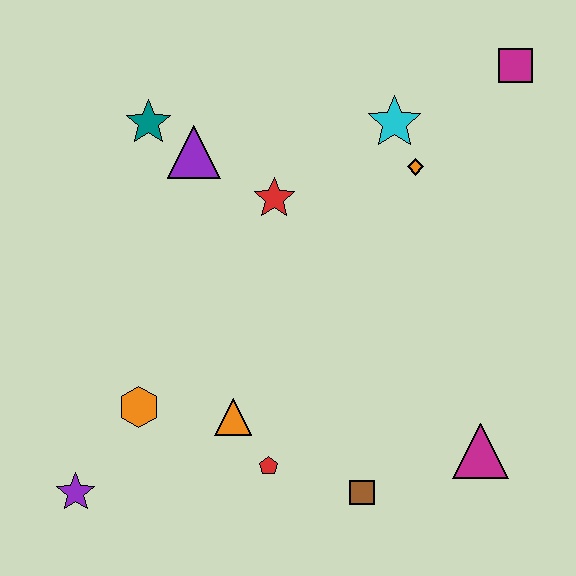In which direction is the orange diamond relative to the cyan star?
The orange diamond is below the cyan star.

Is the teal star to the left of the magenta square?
Yes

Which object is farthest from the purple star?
The magenta square is farthest from the purple star.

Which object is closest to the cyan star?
The orange diamond is closest to the cyan star.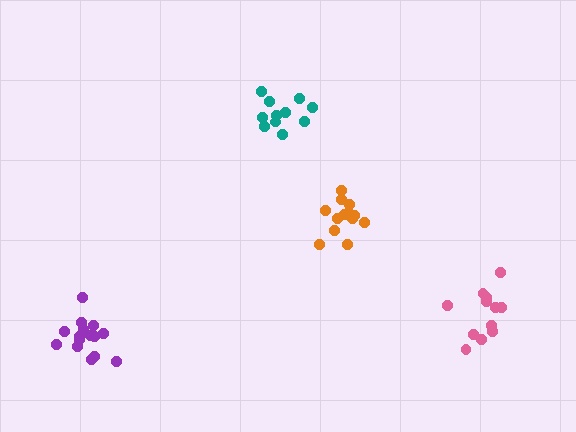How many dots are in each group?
Group 1: 13 dots, Group 2: 12 dots, Group 3: 11 dots, Group 4: 15 dots (51 total).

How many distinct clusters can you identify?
There are 4 distinct clusters.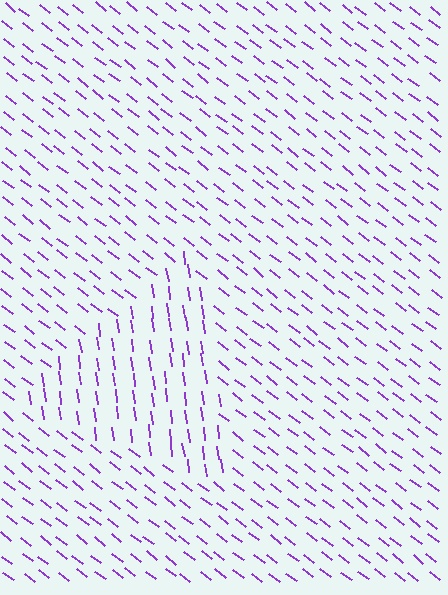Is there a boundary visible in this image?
Yes, there is a texture boundary formed by a change in line orientation.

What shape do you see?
I see a triangle.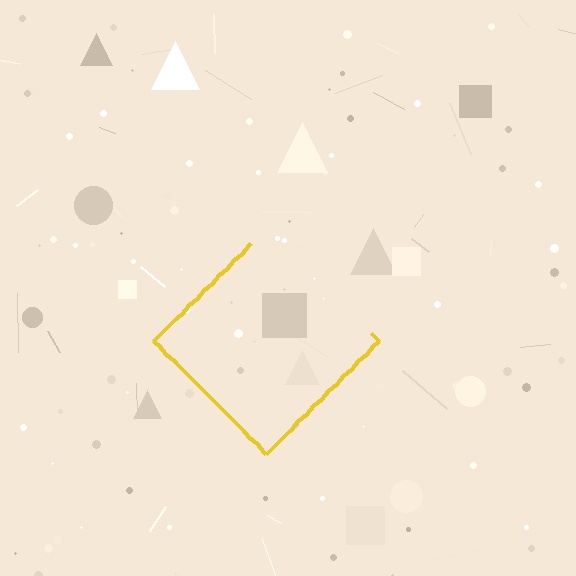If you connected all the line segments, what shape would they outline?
They would outline a diamond.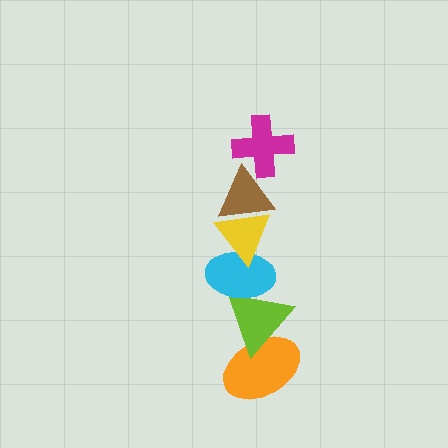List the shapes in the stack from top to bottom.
From top to bottom: the magenta cross, the brown triangle, the yellow triangle, the cyan ellipse, the lime triangle, the orange ellipse.